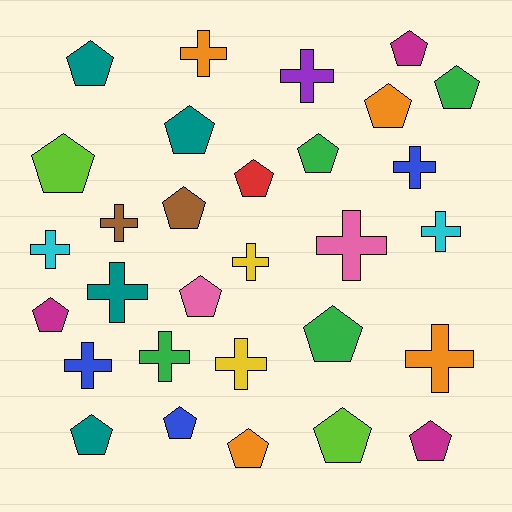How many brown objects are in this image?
There are 2 brown objects.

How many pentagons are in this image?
There are 17 pentagons.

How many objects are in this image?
There are 30 objects.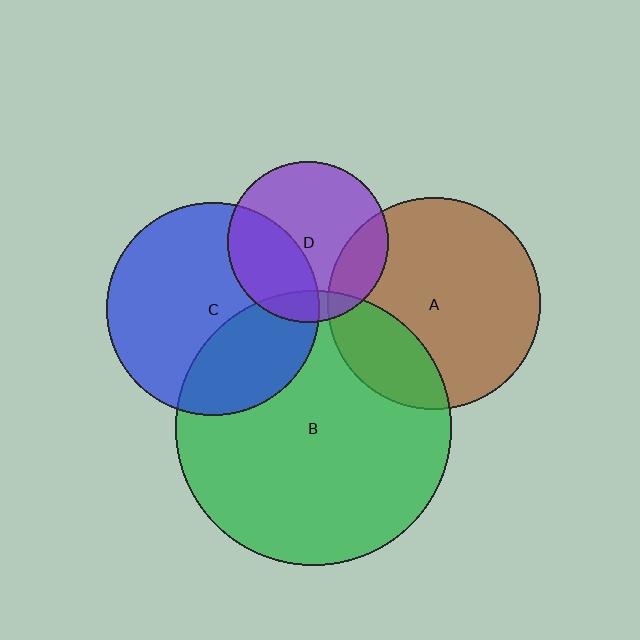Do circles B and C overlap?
Yes.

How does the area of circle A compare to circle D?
Approximately 1.7 times.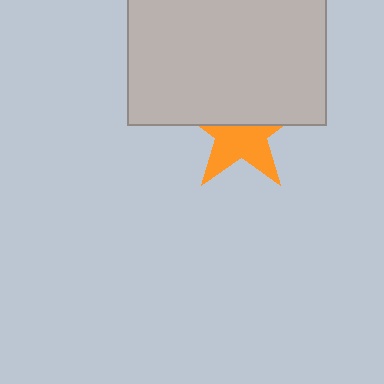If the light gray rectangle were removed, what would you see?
You would see the complete orange star.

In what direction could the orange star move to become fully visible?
The orange star could move down. That would shift it out from behind the light gray rectangle entirely.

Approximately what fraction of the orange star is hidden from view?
Roughly 46% of the orange star is hidden behind the light gray rectangle.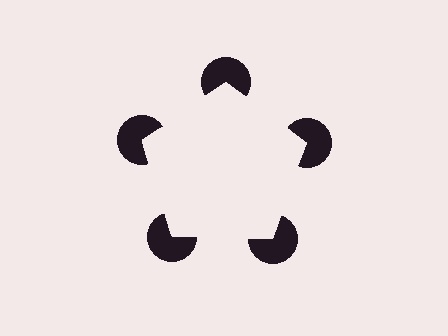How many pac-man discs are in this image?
There are 5 — one at each vertex of the illusory pentagon.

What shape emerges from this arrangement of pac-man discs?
An illusory pentagon — its edges are inferred from the aligned wedge cuts in the pac-man discs, not physically drawn.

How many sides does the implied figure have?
5 sides.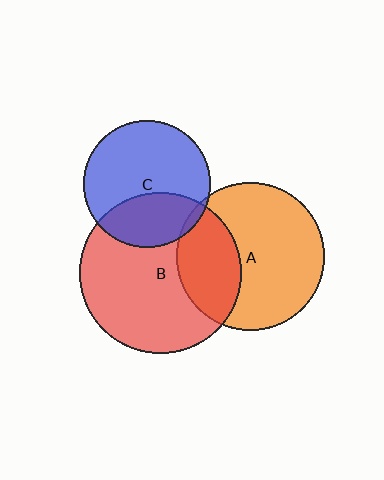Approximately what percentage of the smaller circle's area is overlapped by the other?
Approximately 35%.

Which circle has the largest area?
Circle B (red).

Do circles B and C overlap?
Yes.